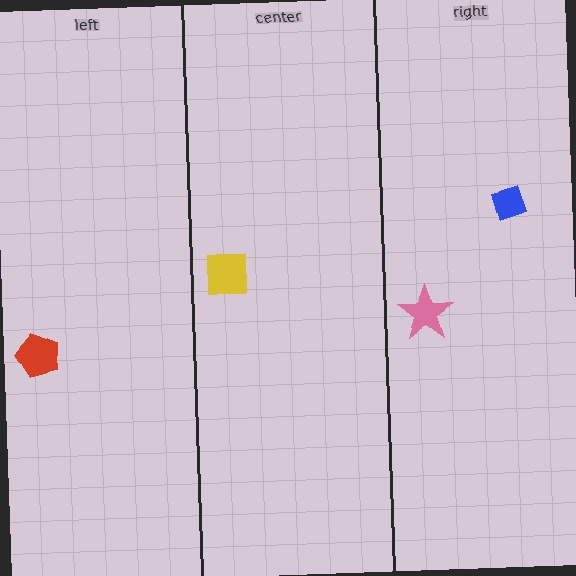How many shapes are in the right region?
2.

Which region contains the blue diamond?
The right region.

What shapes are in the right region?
The pink star, the blue diamond.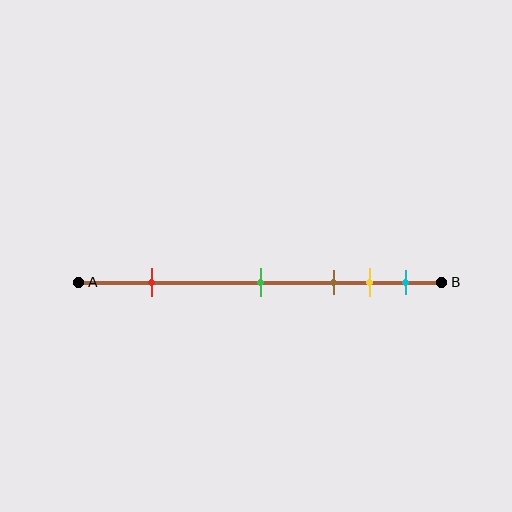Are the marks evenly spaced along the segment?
No, the marks are not evenly spaced.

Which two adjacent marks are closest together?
The yellow and cyan marks are the closest adjacent pair.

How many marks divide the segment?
There are 5 marks dividing the segment.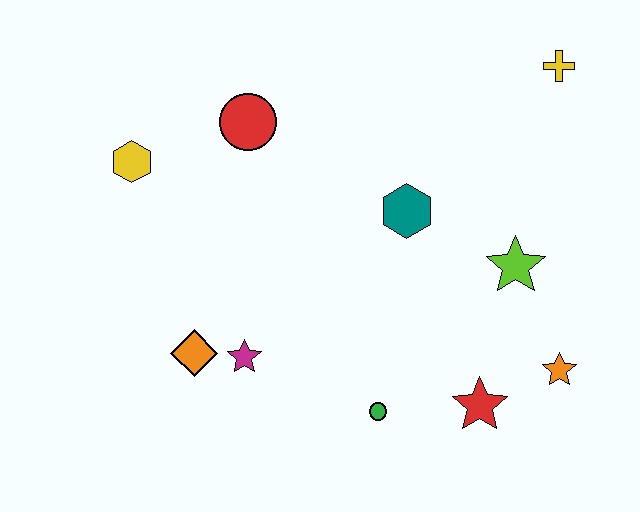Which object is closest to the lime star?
The orange star is closest to the lime star.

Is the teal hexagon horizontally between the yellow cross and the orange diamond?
Yes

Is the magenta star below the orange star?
No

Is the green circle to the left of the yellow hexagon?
No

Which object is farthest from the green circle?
The yellow cross is farthest from the green circle.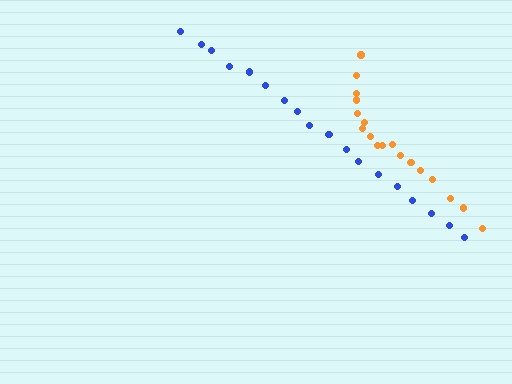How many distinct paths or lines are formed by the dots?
There are 2 distinct paths.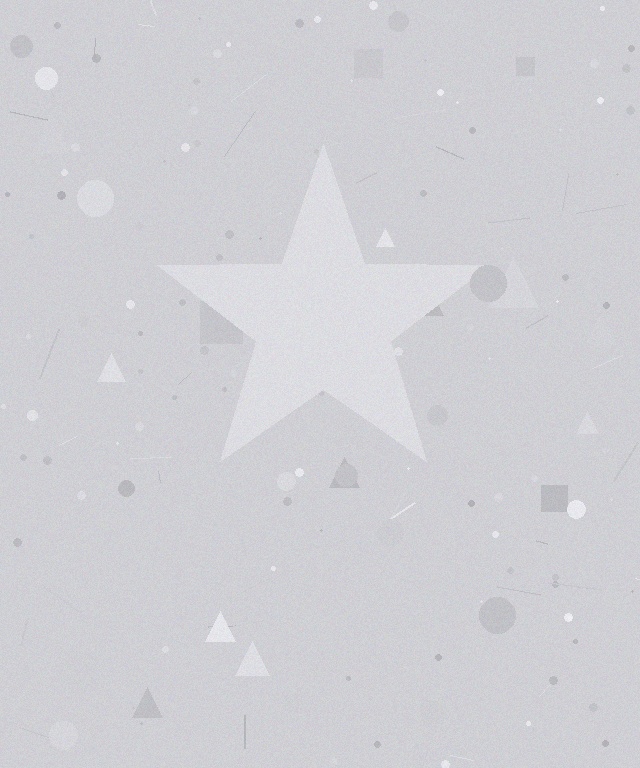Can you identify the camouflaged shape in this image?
The camouflaged shape is a star.